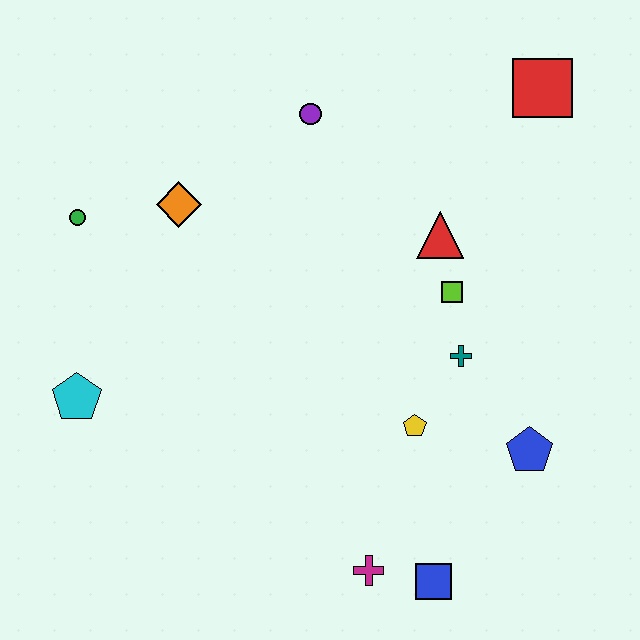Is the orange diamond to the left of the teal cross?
Yes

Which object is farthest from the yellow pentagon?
The green circle is farthest from the yellow pentagon.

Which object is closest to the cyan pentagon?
The green circle is closest to the cyan pentagon.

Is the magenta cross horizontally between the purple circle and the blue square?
Yes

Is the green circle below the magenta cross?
No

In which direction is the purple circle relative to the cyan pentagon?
The purple circle is above the cyan pentagon.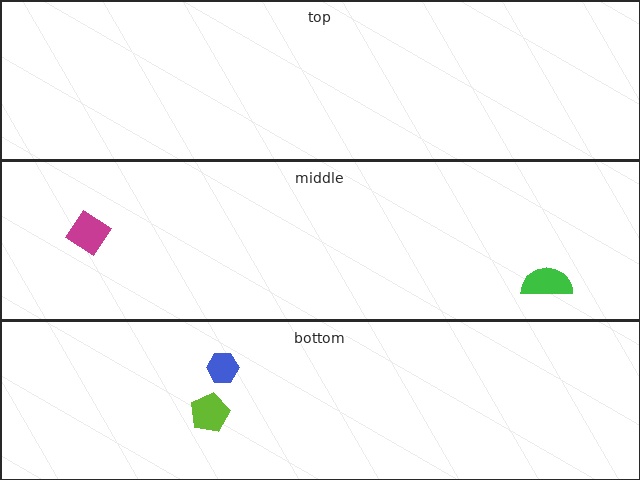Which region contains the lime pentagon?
The bottom region.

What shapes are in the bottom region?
The lime pentagon, the blue hexagon.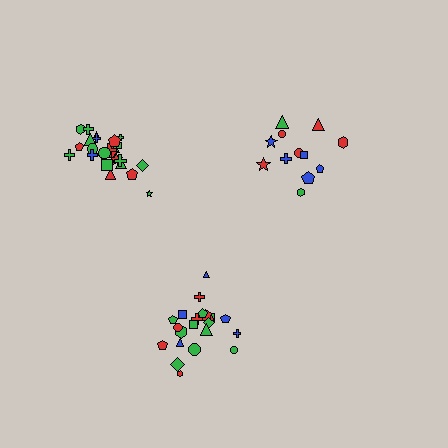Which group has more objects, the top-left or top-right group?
The top-left group.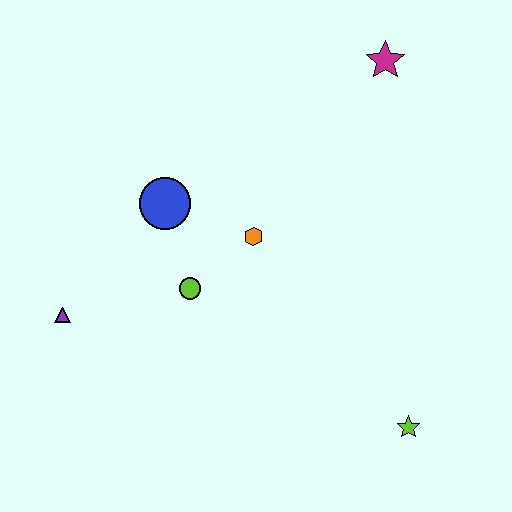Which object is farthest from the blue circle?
The lime star is farthest from the blue circle.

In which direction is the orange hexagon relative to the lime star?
The orange hexagon is above the lime star.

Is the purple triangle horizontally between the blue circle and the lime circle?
No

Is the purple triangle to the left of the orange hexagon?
Yes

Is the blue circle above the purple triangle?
Yes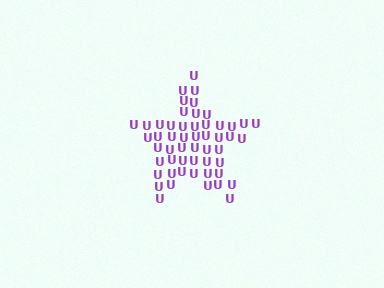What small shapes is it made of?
It is made of small letter U's.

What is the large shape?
The large shape is a star.